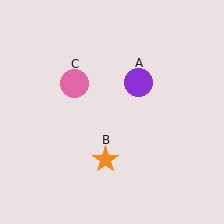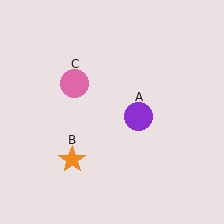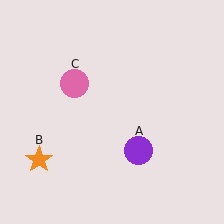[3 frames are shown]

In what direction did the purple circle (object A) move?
The purple circle (object A) moved down.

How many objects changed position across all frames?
2 objects changed position: purple circle (object A), orange star (object B).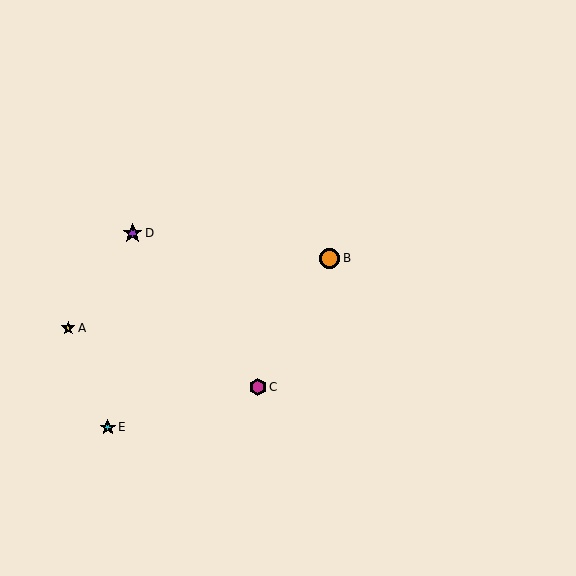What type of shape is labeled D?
Shape D is a purple star.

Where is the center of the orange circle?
The center of the orange circle is at (330, 258).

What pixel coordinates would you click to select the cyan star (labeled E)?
Click at (108, 427) to select the cyan star E.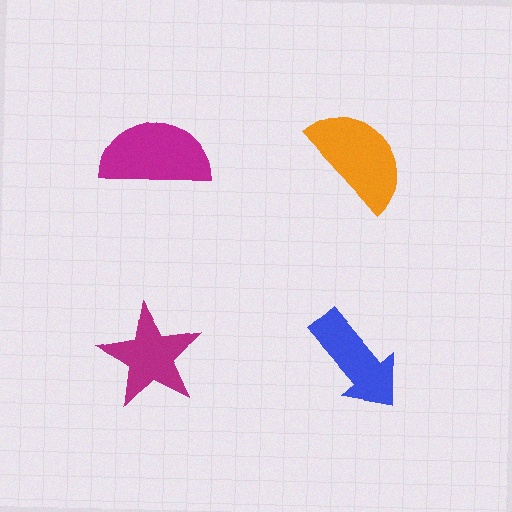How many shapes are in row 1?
2 shapes.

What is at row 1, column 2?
An orange semicircle.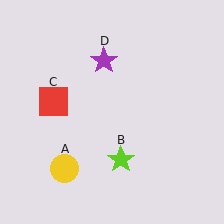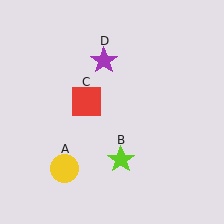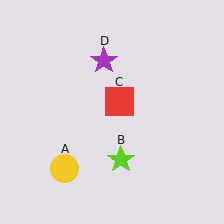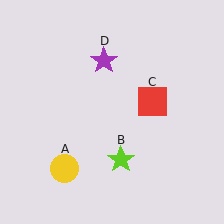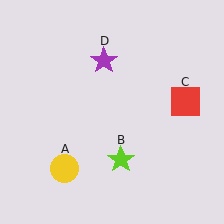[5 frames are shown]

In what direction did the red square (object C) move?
The red square (object C) moved right.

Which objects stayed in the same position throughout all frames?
Yellow circle (object A) and lime star (object B) and purple star (object D) remained stationary.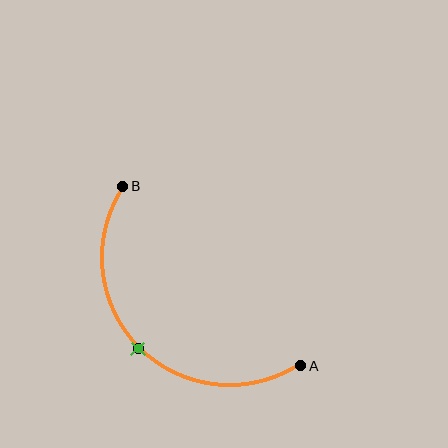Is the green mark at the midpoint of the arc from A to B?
Yes. The green mark lies on the arc at equal arc-length from both A and B — it is the arc midpoint.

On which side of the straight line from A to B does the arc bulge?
The arc bulges below and to the left of the straight line connecting A and B.